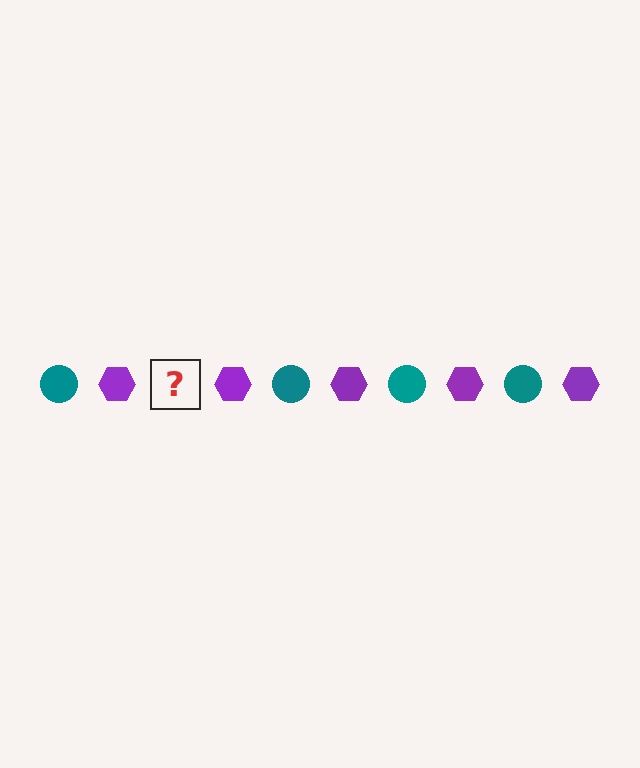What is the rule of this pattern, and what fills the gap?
The rule is that the pattern alternates between teal circle and purple hexagon. The gap should be filled with a teal circle.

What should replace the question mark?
The question mark should be replaced with a teal circle.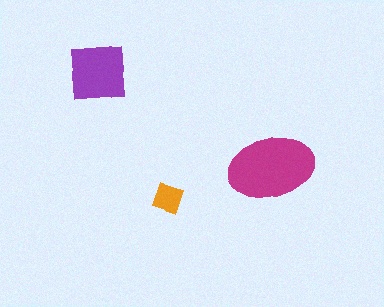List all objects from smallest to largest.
The orange diamond, the purple square, the magenta ellipse.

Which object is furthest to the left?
The purple square is leftmost.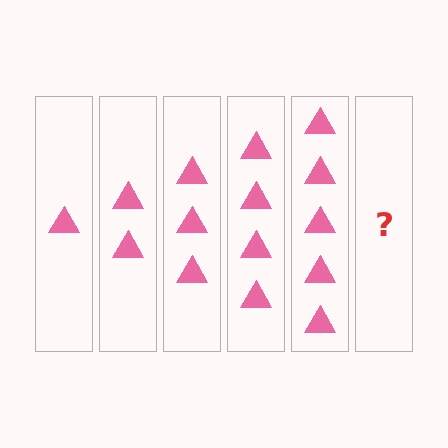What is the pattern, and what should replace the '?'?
The pattern is that each step adds one more triangle. The '?' should be 6 triangles.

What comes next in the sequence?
The next element should be 6 triangles.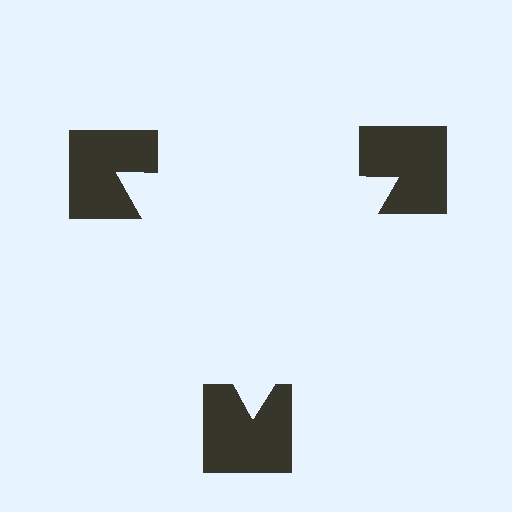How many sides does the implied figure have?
3 sides.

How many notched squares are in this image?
There are 3 — one at each vertex of the illusory triangle.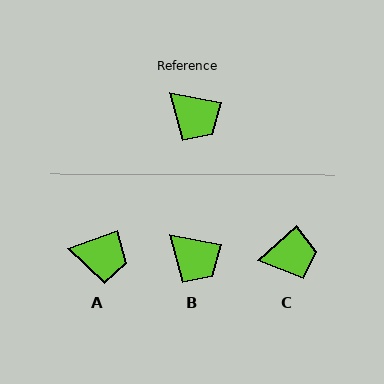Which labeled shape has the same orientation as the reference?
B.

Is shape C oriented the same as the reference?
No, it is off by about 53 degrees.